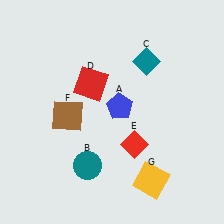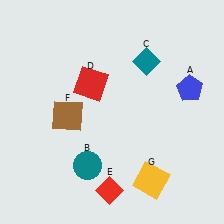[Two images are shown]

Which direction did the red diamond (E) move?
The red diamond (E) moved down.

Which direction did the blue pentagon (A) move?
The blue pentagon (A) moved right.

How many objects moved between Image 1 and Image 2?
2 objects moved between the two images.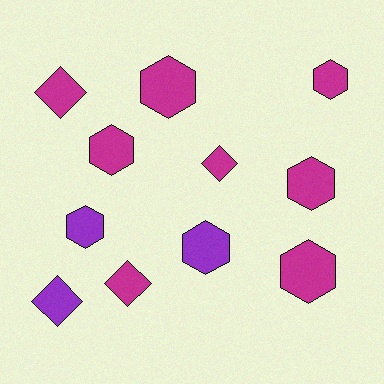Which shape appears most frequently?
Hexagon, with 7 objects.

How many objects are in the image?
There are 11 objects.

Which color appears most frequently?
Magenta, with 8 objects.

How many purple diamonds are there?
There is 1 purple diamond.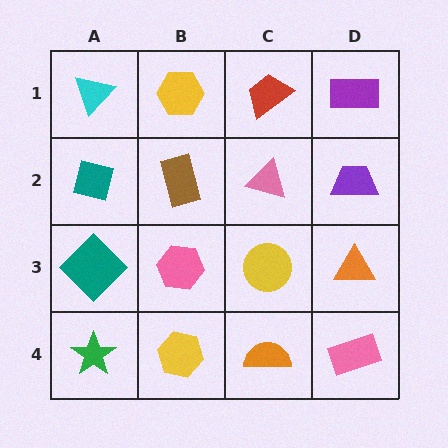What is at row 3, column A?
A teal diamond.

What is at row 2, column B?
A brown rectangle.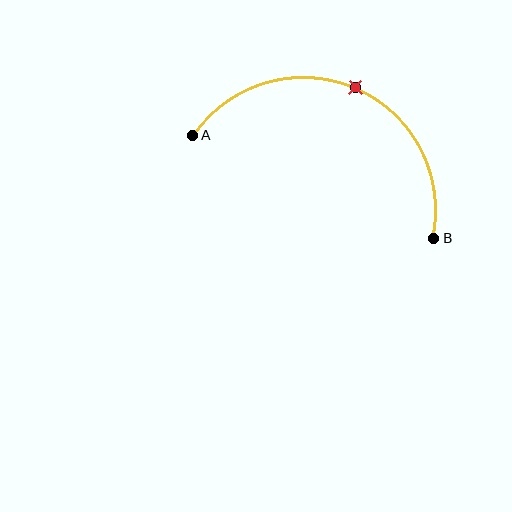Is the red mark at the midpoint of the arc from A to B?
Yes. The red mark lies on the arc at equal arc-length from both A and B — it is the arc midpoint.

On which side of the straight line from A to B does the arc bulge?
The arc bulges above the straight line connecting A and B.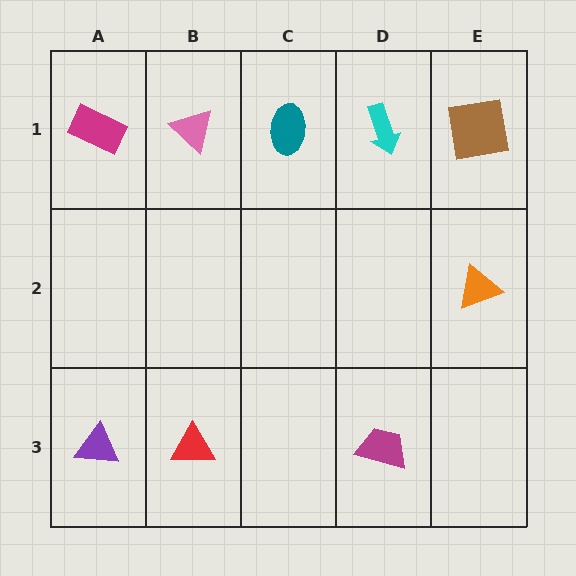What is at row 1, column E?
A brown square.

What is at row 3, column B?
A red triangle.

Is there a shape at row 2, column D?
No, that cell is empty.